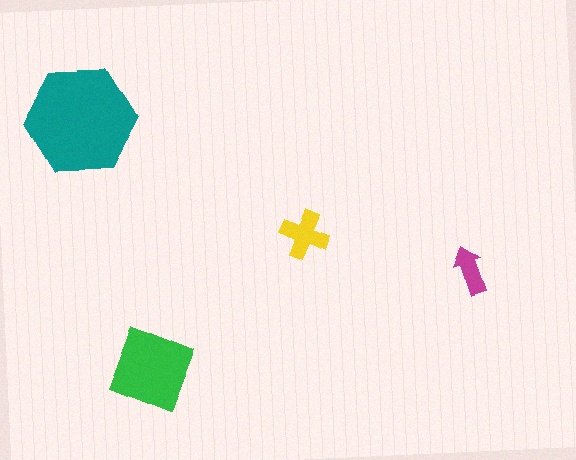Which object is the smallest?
The magenta arrow.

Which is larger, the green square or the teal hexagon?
The teal hexagon.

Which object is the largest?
The teal hexagon.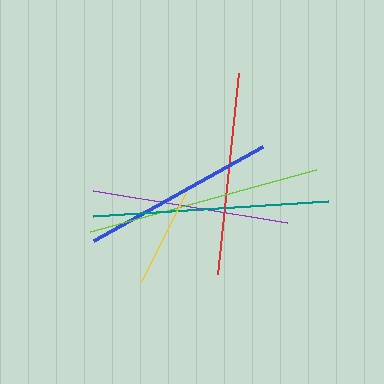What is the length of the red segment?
The red segment is approximately 203 pixels long.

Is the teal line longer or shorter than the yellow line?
The teal line is longer than the yellow line.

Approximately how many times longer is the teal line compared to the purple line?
The teal line is approximately 1.2 times the length of the purple line.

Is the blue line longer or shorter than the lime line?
The lime line is longer than the blue line.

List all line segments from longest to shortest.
From longest to shortest: teal, lime, red, purple, blue, yellow.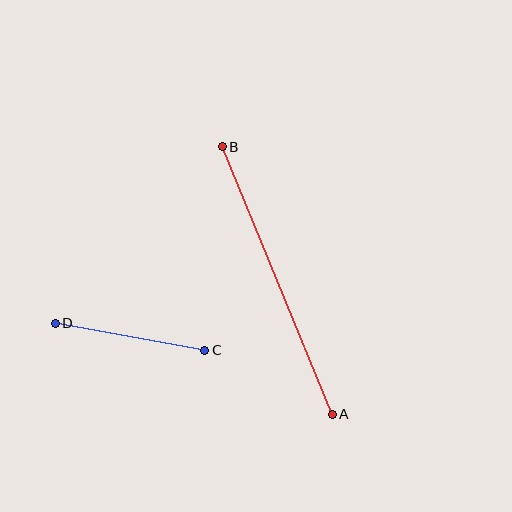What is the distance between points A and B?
The distance is approximately 289 pixels.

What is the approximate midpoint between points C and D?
The midpoint is at approximately (130, 337) pixels.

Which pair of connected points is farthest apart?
Points A and B are farthest apart.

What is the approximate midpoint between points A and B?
The midpoint is at approximately (277, 280) pixels.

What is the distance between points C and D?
The distance is approximately 152 pixels.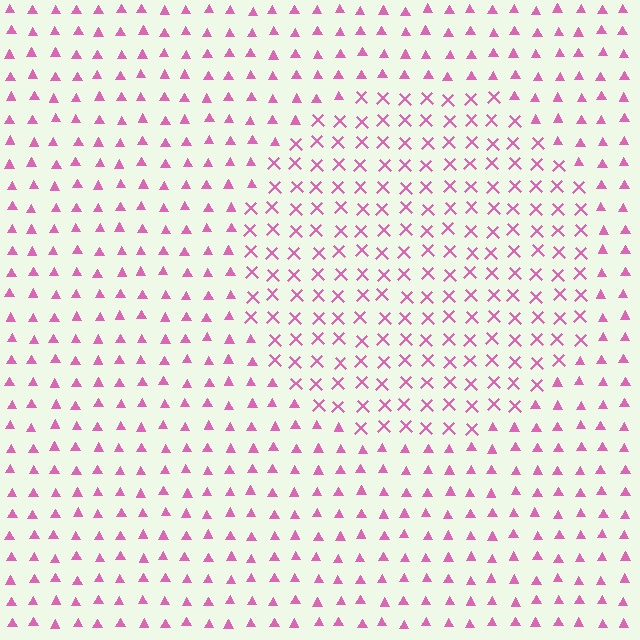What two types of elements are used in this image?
The image uses X marks inside the circle region and triangles outside it.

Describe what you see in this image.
The image is filled with small pink elements arranged in a uniform grid. A circle-shaped region contains X marks, while the surrounding area contains triangles. The boundary is defined purely by the change in element shape.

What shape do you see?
I see a circle.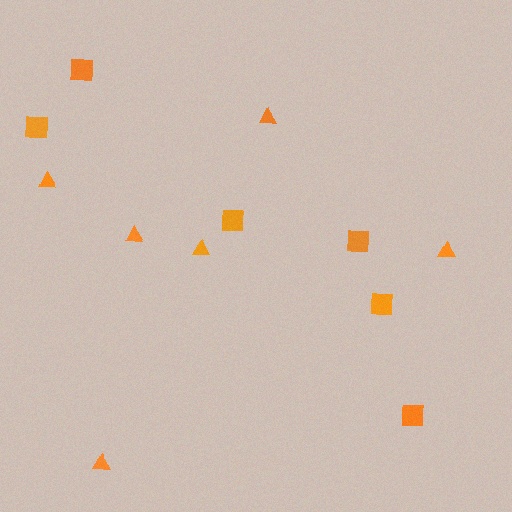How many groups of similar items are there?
There are 2 groups: one group of triangles (6) and one group of squares (6).